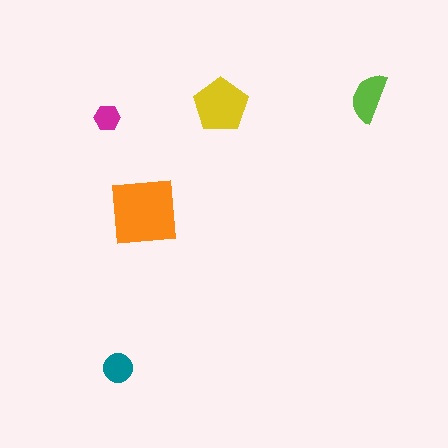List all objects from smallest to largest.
The magenta hexagon, the teal circle, the lime semicircle, the yellow pentagon, the orange square.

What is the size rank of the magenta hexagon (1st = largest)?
5th.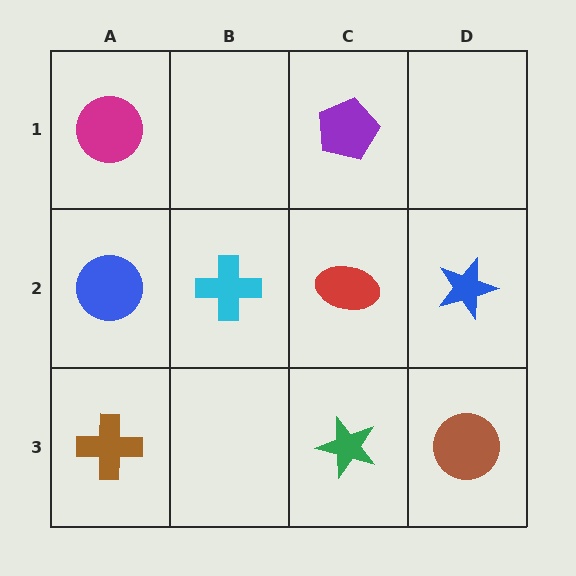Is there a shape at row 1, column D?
No, that cell is empty.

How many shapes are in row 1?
2 shapes.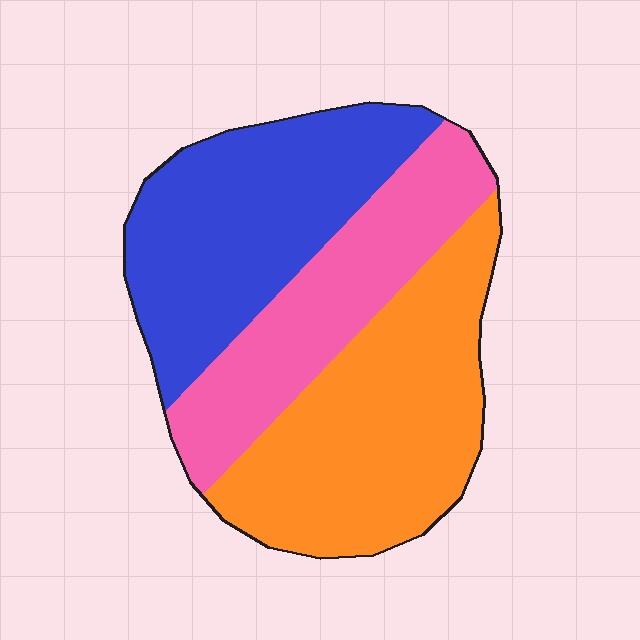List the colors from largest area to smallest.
From largest to smallest: orange, blue, pink.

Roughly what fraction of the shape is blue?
Blue takes up about one third (1/3) of the shape.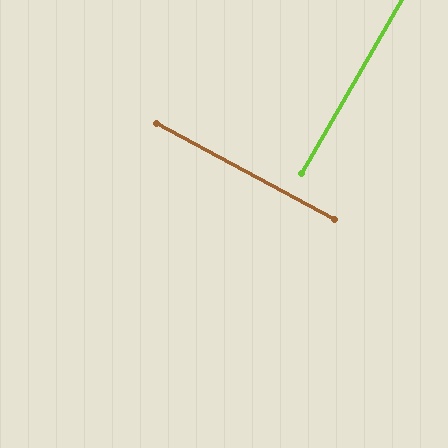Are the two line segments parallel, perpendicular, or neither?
Perpendicular — they meet at approximately 88°.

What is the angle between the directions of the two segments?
Approximately 88 degrees.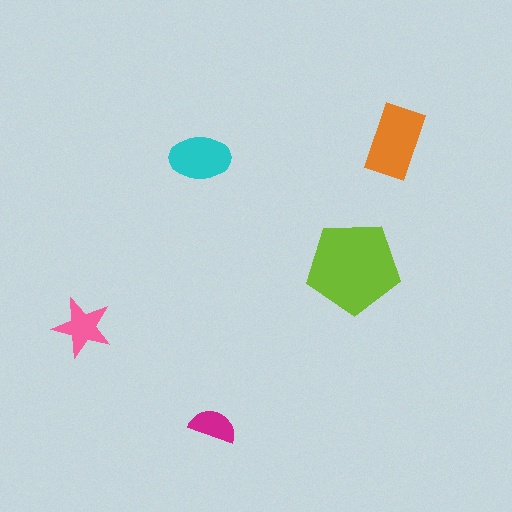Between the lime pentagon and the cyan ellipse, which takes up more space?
The lime pentagon.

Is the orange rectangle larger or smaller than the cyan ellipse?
Larger.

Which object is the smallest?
The magenta semicircle.